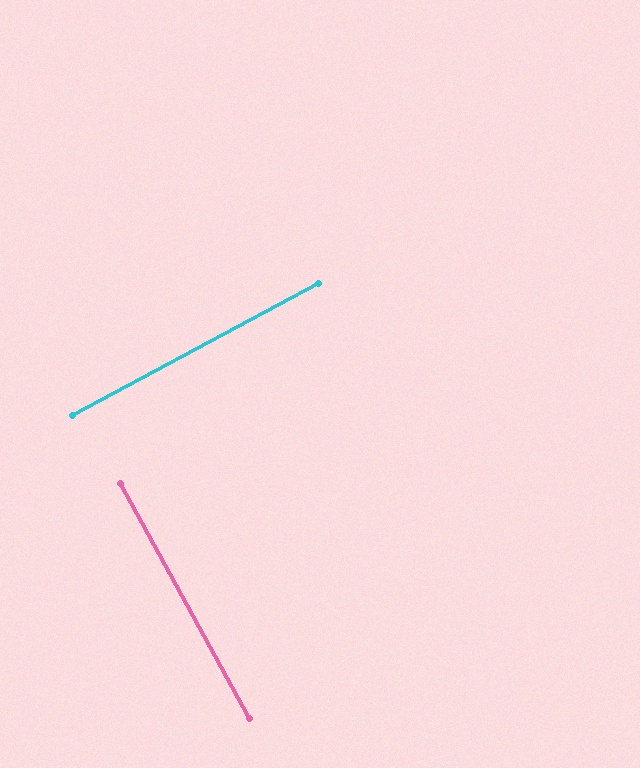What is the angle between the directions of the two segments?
Approximately 89 degrees.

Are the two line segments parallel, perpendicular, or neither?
Perpendicular — they meet at approximately 89°.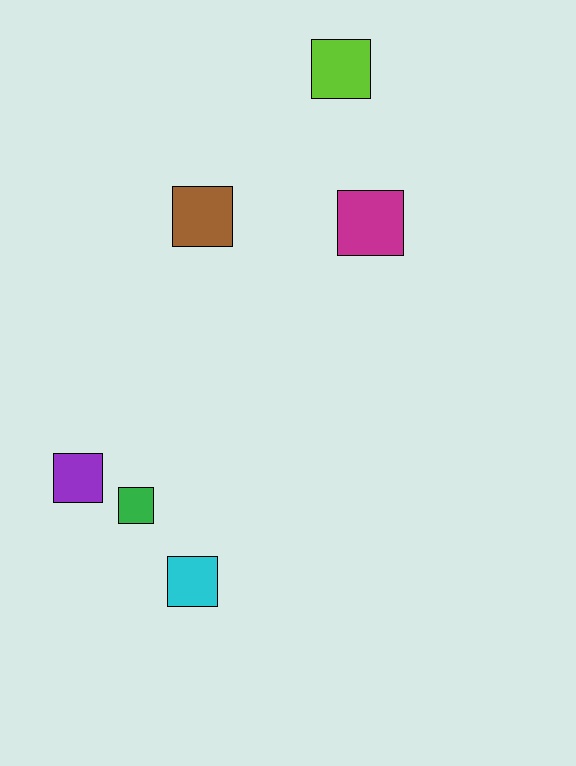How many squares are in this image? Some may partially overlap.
There are 6 squares.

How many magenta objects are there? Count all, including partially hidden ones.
There is 1 magenta object.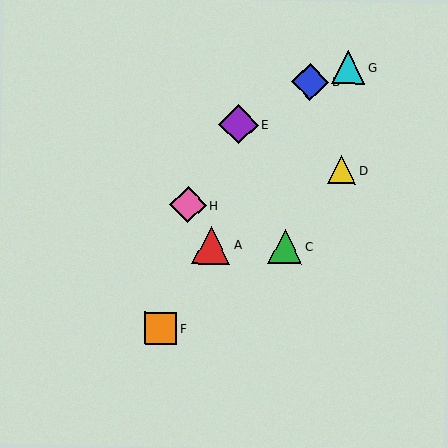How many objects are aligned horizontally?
2 objects (A, C) are aligned horizontally.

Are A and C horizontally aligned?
Yes, both are at y≈245.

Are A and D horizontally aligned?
No, A is at y≈245 and D is at y≈170.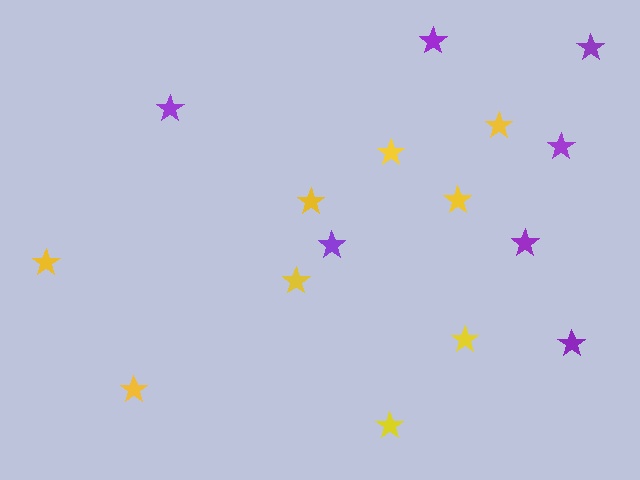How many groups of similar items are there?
There are 2 groups: one group of purple stars (7) and one group of yellow stars (9).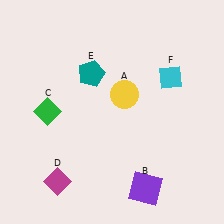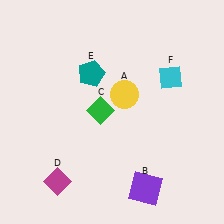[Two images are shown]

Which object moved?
The green diamond (C) moved right.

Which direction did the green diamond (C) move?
The green diamond (C) moved right.